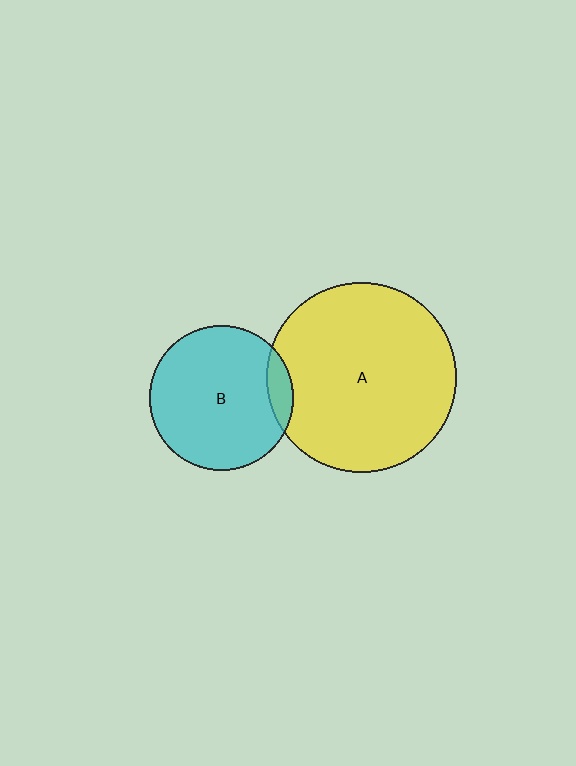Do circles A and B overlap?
Yes.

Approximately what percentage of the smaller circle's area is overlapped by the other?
Approximately 10%.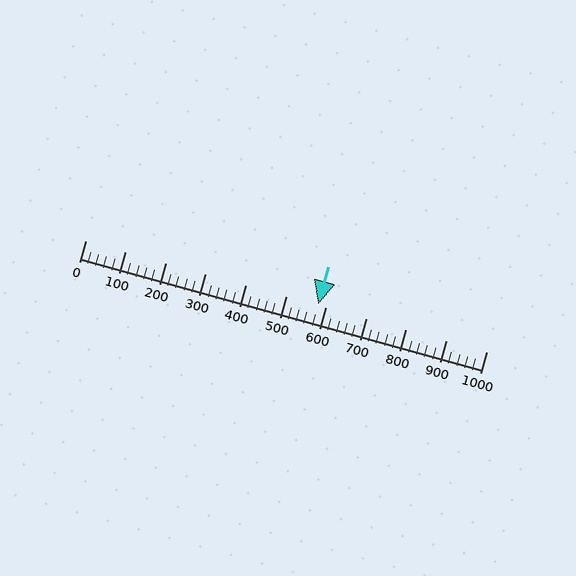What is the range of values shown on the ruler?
The ruler shows values from 0 to 1000.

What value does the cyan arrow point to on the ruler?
The cyan arrow points to approximately 580.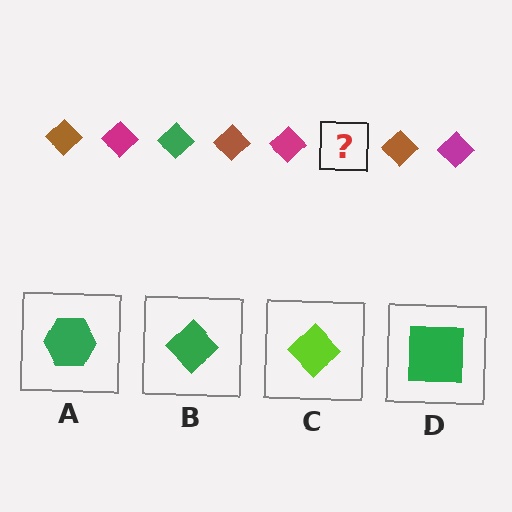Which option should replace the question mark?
Option B.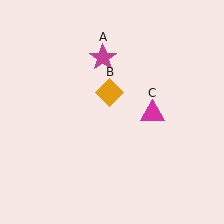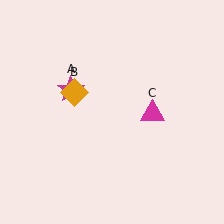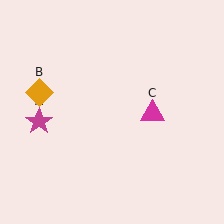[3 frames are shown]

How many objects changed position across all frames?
2 objects changed position: magenta star (object A), orange diamond (object B).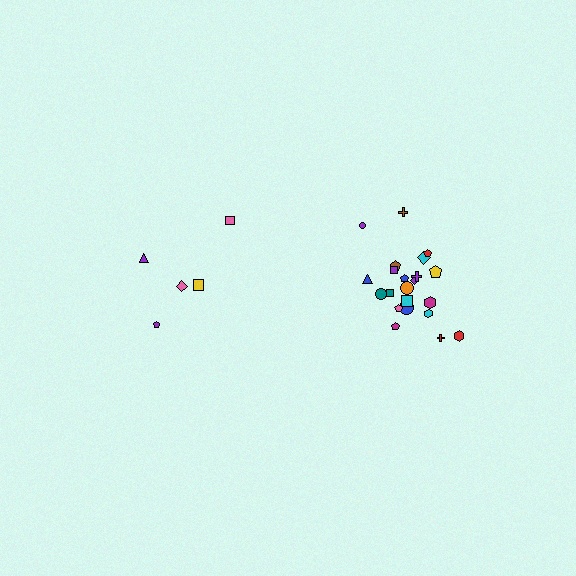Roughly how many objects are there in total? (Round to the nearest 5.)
Roughly 25 objects in total.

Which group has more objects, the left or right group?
The right group.